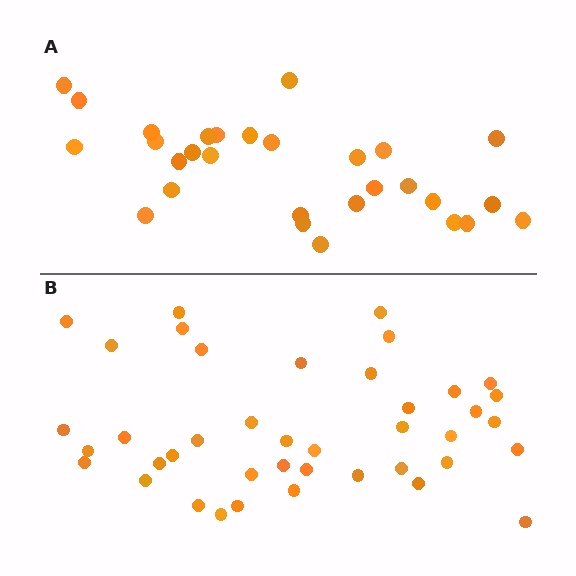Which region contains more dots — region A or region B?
Region B (the bottom region) has more dots.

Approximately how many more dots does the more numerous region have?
Region B has roughly 12 or so more dots than region A.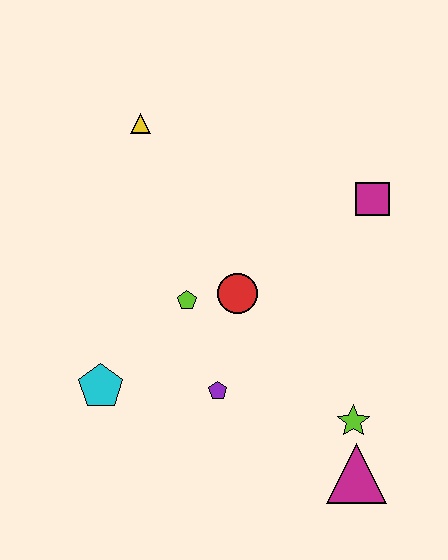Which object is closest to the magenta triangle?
The lime star is closest to the magenta triangle.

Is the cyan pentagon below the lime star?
No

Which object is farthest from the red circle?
The magenta triangle is farthest from the red circle.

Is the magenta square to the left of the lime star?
No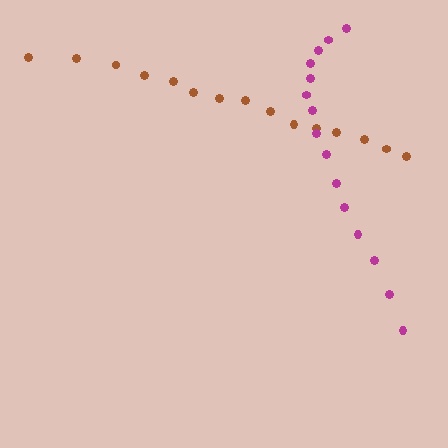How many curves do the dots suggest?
There are 2 distinct paths.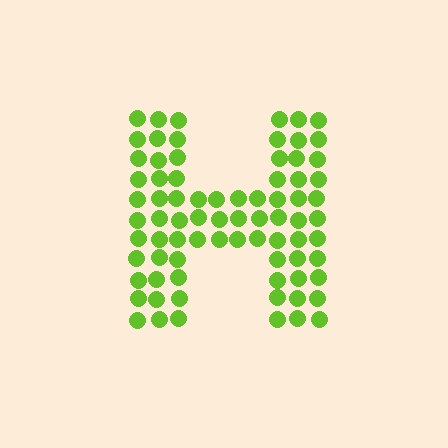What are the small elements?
The small elements are circles.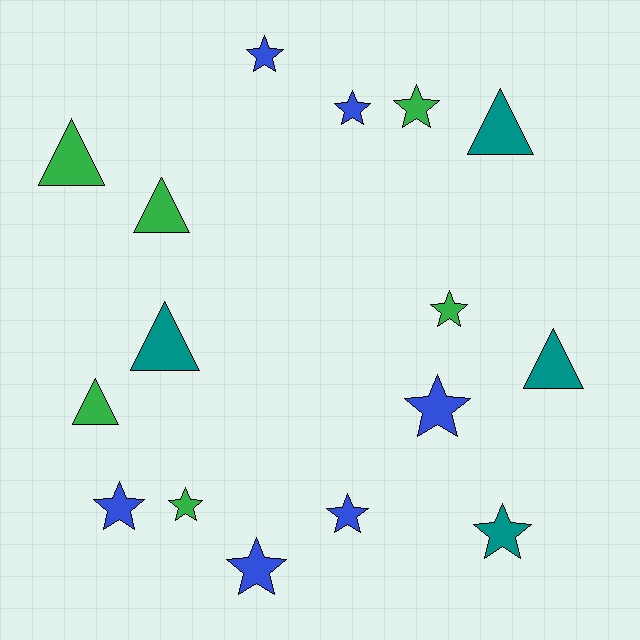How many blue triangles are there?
There are no blue triangles.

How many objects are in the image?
There are 16 objects.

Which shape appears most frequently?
Star, with 10 objects.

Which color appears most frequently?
Green, with 6 objects.